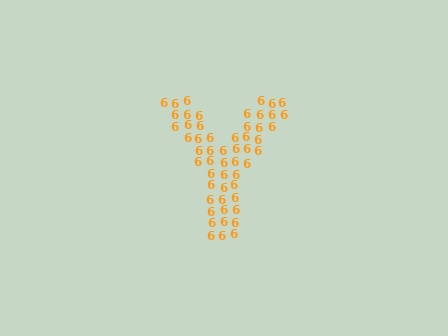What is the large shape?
The large shape is the letter Y.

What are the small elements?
The small elements are digit 6's.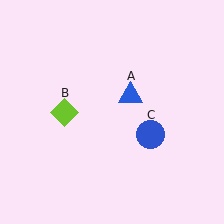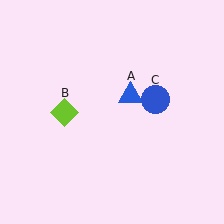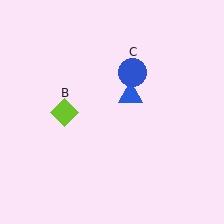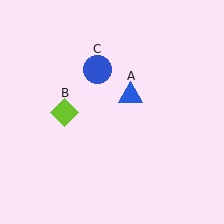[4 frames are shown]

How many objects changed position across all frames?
1 object changed position: blue circle (object C).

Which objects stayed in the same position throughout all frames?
Blue triangle (object A) and lime diamond (object B) remained stationary.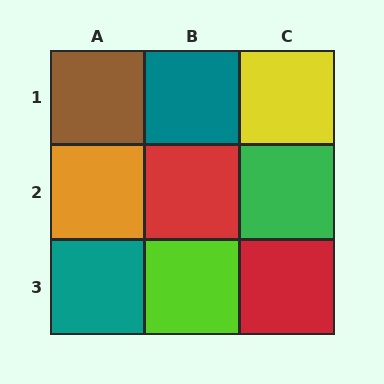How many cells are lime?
1 cell is lime.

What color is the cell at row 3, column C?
Red.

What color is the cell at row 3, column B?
Lime.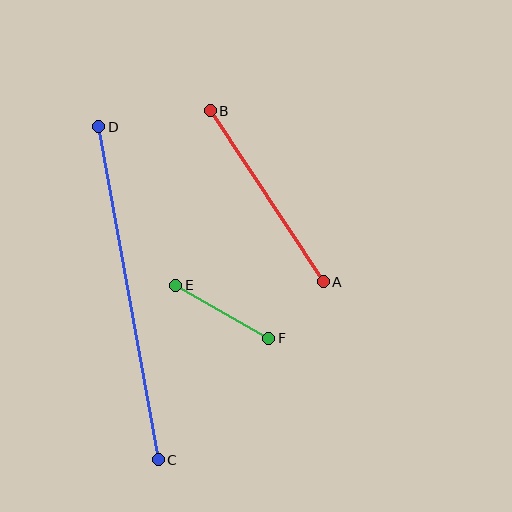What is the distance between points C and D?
The distance is approximately 339 pixels.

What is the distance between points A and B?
The distance is approximately 205 pixels.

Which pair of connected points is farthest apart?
Points C and D are farthest apart.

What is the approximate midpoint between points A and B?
The midpoint is at approximately (267, 196) pixels.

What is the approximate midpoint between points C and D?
The midpoint is at approximately (128, 293) pixels.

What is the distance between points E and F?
The distance is approximately 107 pixels.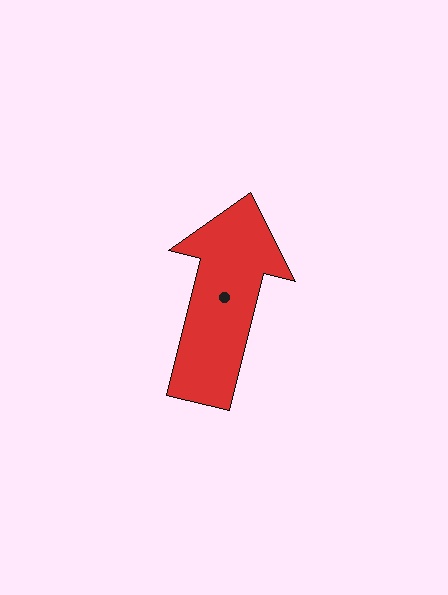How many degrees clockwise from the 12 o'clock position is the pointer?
Approximately 14 degrees.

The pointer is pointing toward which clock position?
Roughly 12 o'clock.